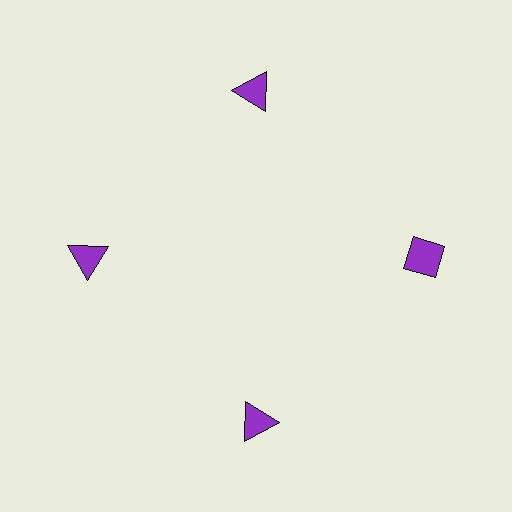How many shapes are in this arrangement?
There are 4 shapes arranged in a ring pattern.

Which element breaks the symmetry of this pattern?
The purple diamond at roughly the 3 o'clock position breaks the symmetry. All other shapes are purple triangles.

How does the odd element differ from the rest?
It has a different shape: diamond instead of triangle.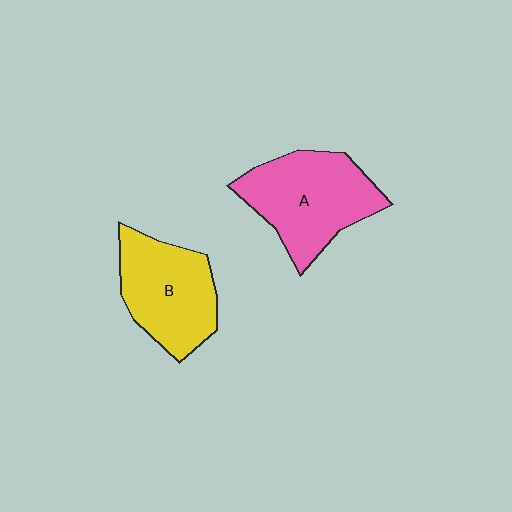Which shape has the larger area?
Shape A (pink).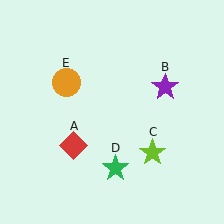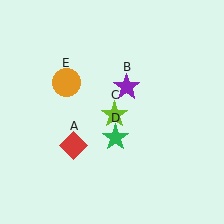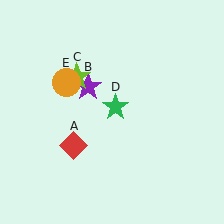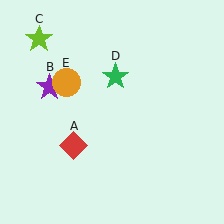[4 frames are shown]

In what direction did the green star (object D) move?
The green star (object D) moved up.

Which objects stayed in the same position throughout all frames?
Red diamond (object A) and orange circle (object E) remained stationary.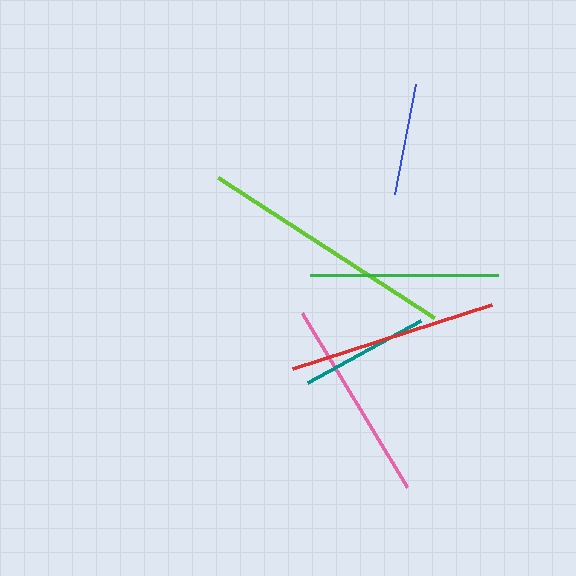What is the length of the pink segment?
The pink segment is approximately 204 pixels long.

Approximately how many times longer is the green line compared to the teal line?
The green line is approximately 1.5 times the length of the teal line.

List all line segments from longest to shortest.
From longest to shortest: lime, red, pink, green, teal, blue.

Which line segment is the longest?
The lime line is the longest at approximately 258 pixels.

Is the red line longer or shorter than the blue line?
The red line is longer than the blue line.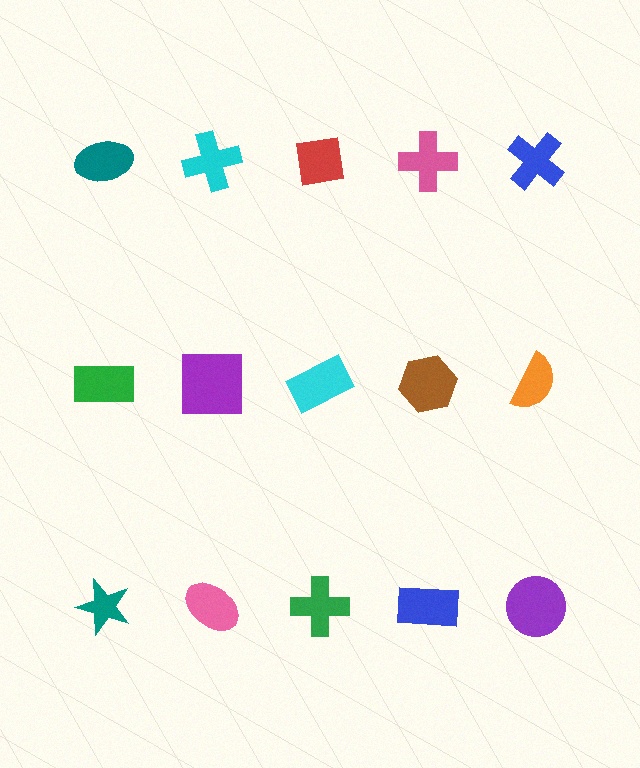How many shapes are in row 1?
5 shapes.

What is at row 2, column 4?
A brown hexagon.